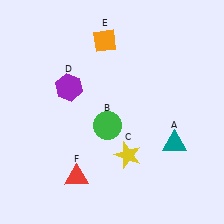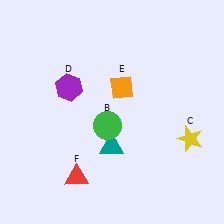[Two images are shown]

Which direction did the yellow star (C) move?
The yellow star (C) moved right.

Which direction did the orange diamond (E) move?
The orange diamond (E) moved down.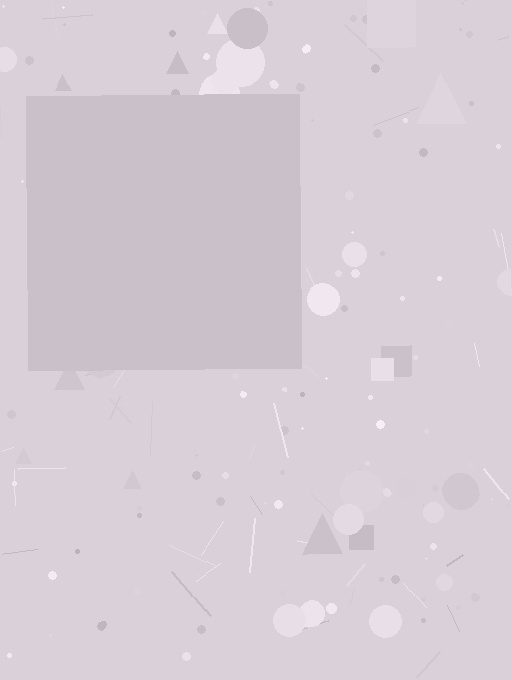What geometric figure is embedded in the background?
A square is embedded in the background.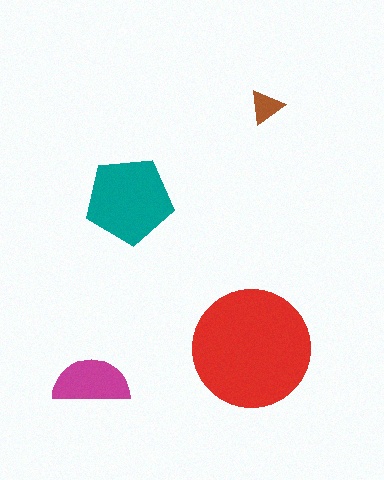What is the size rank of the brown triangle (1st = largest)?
4th.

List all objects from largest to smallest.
The red circle, the teal pentagon, the magenta semicircle, the brown triangle.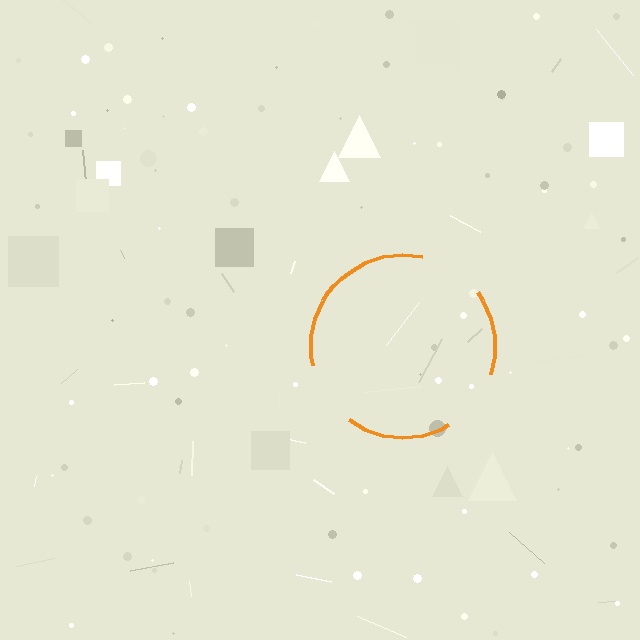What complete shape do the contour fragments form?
The contour fragments form a circle.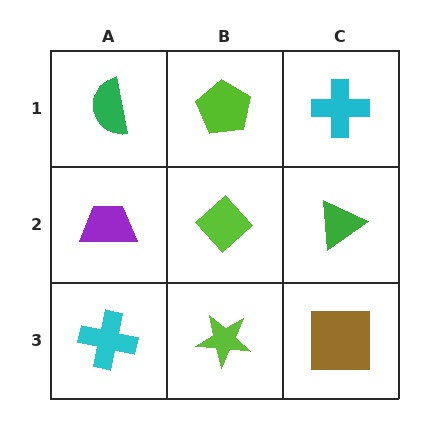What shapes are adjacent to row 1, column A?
A purple trapezoid (row 2, column A), a lime pentagon (row 1, column B).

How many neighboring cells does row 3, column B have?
3.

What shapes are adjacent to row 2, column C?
A cyan cross (row 1, column C), a brown square (row 3, column C), a lime diamond (row 2, column B).